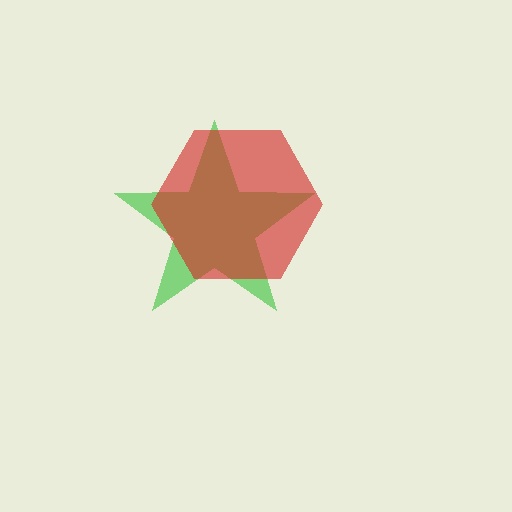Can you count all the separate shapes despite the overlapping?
Yes, there are 2 separate shapes.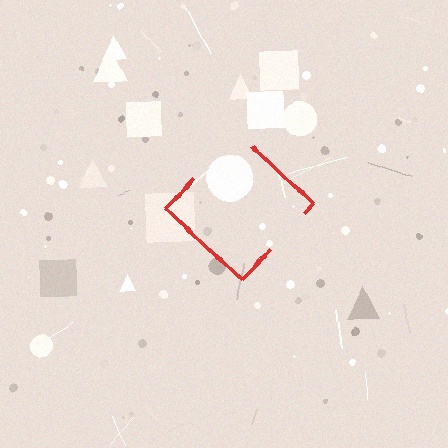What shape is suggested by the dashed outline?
The dashed outline suggests a diamond.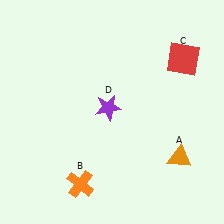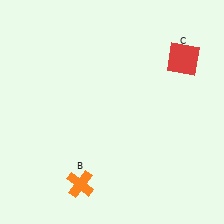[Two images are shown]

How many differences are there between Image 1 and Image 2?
There are 2 differences between the two images.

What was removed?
The orange triangle (A), the purple star (D) were removed in Image 2.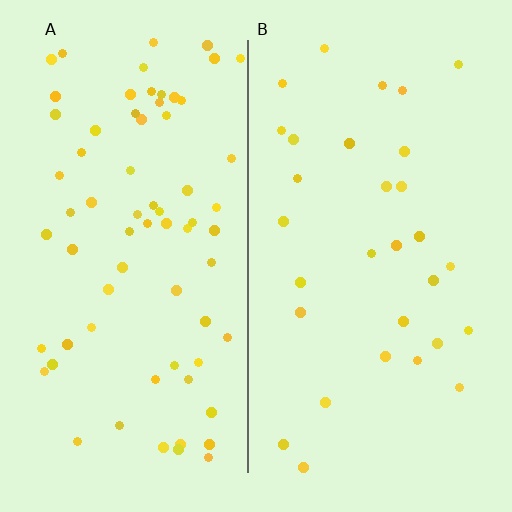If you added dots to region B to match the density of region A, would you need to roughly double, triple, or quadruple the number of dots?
Approximately double.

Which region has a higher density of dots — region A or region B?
A (the left).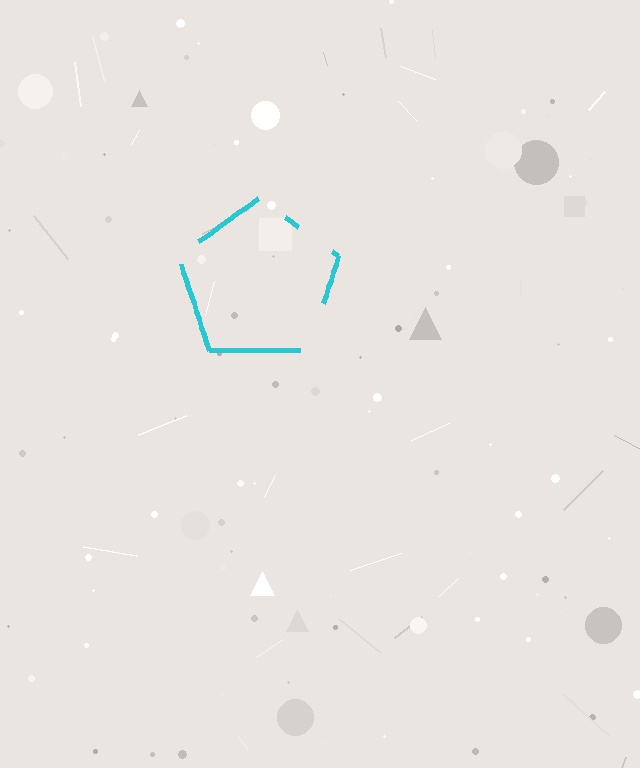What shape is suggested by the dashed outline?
The dashed outline suggests a pentagon.